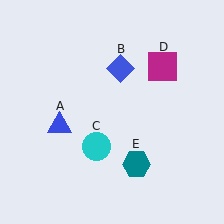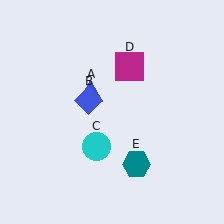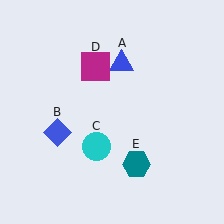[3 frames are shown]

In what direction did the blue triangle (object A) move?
The blue triangle (object A) moved up and to the right.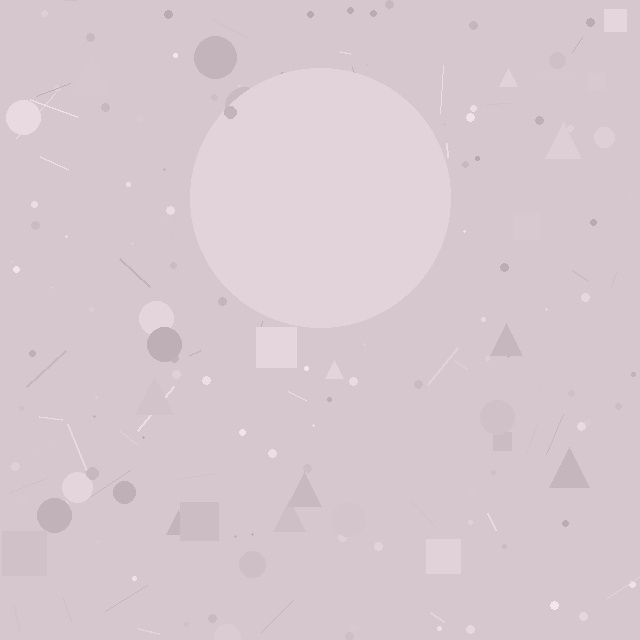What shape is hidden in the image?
A circle is hidden in the image.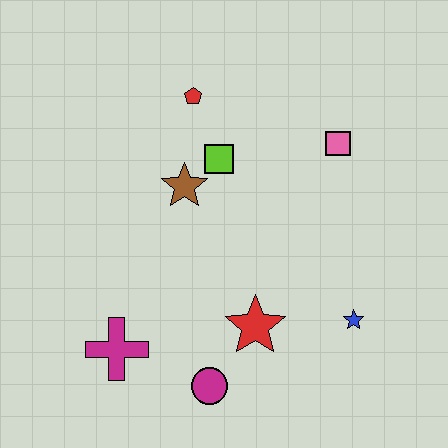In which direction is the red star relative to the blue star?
The red star is to the left of the blue star.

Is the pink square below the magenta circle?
No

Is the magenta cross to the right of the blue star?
No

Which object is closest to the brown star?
The lime square is closest to the brown star.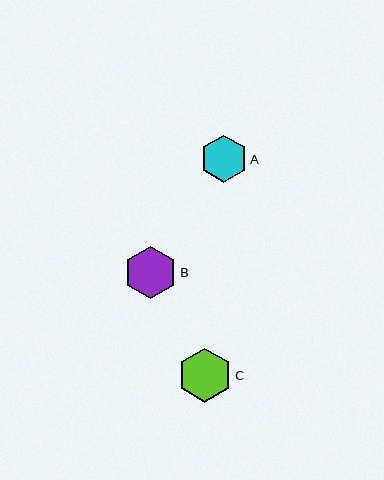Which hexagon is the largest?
Hexagon C is the largest with a size of approximately 54 pixels.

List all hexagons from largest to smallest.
From largest to smallest: C, B, A.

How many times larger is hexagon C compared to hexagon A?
Hexagon C is approximately 1.1 times the size of hexagon A.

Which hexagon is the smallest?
Hexagon A is the smallest with a size of approximately 47 pixels.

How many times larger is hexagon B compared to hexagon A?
Hexagon B is approximately 1.1 times the size of hexagon A.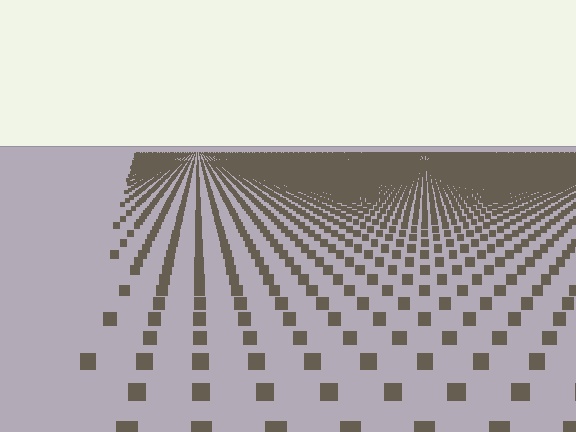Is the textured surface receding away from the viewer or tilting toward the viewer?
The surface is receding away from the viewer. Texture elements get smaller and denser toward the top.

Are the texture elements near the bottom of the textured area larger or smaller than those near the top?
Larger. Near the bottom, elements are closer to the viewer and appear at a bigger on-screen size.